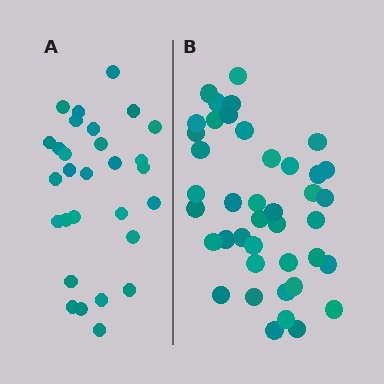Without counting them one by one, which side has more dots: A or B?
Region B (the right region) has more dots.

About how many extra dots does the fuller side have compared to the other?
Region B has roughly 12 or so more dots than region A.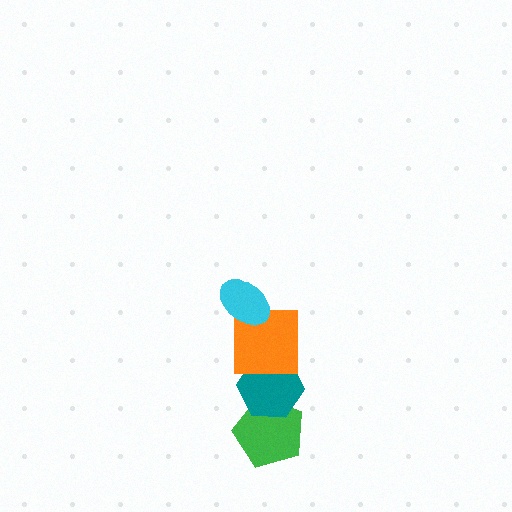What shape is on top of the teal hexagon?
The orange square is on top of the teal hexagon.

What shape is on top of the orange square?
The cyan ellipse is on top of the orange square.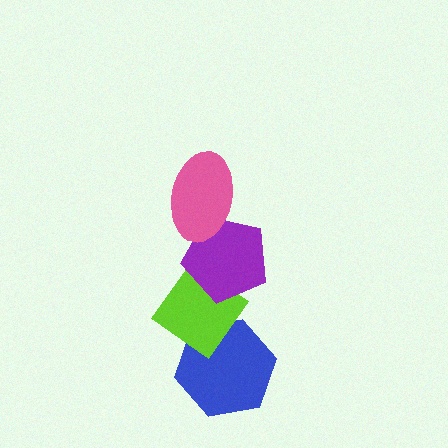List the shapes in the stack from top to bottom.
From top to bottom: the pink ellipse, the purple pentagon, the lime diamond, the blue hexagon.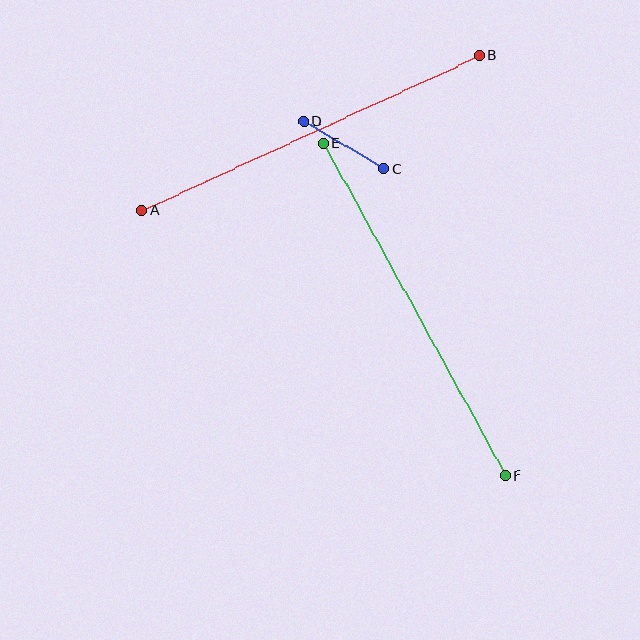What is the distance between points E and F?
The distance is approximately 379 pixels.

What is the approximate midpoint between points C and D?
The midpoint is at approximately (344, 145) pixels.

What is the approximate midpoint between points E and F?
The midpoint is at approximately (414, 309) pixels.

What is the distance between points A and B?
The distance is approximately 372 pixels.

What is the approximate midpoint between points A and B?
The midpoint is at approximately (311, 133) pixels.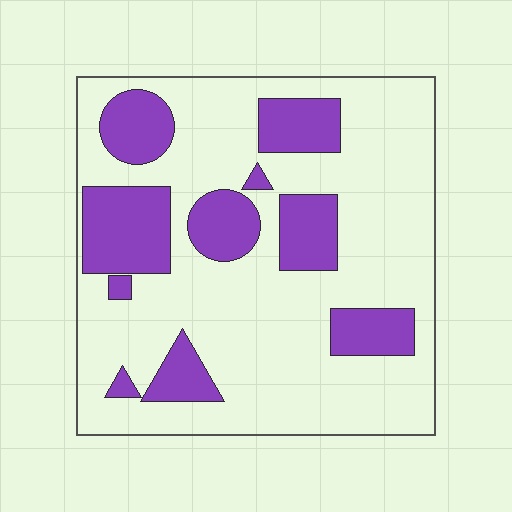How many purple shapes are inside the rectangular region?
10.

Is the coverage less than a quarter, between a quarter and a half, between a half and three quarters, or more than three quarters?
Between a quarter and a half.